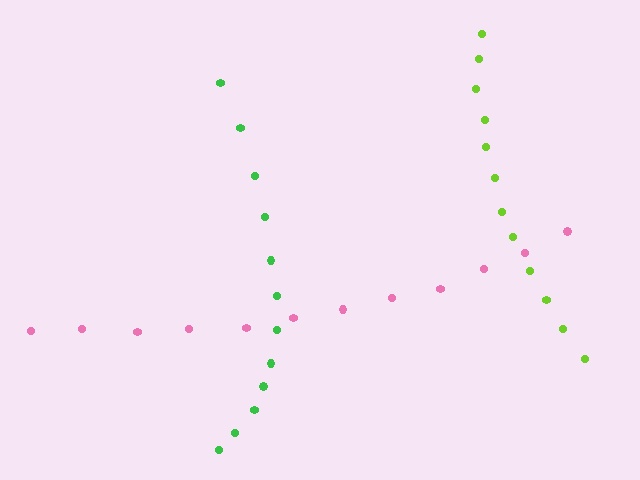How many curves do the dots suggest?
There are 3 distinct paths.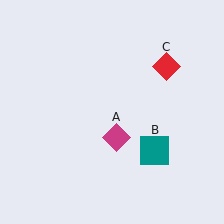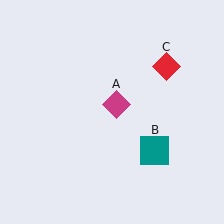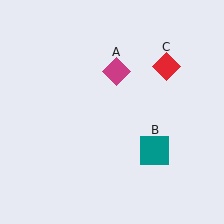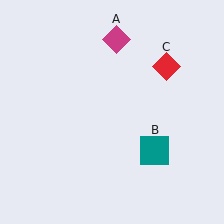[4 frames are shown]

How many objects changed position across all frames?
1 object changed position: magenta diamond (object A).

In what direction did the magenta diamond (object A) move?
The magenta diamond (object A) moved up.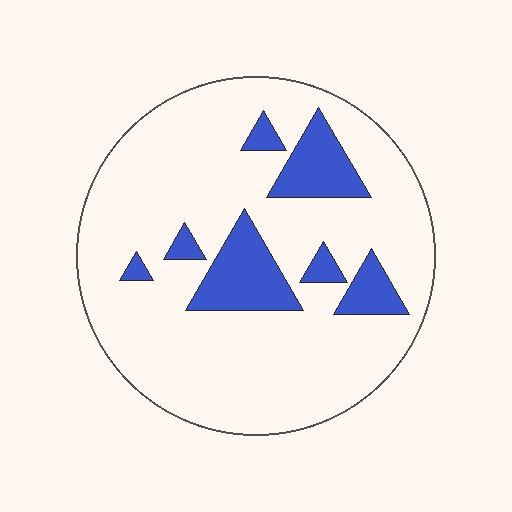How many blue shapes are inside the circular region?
7.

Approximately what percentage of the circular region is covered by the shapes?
Approximately 15%.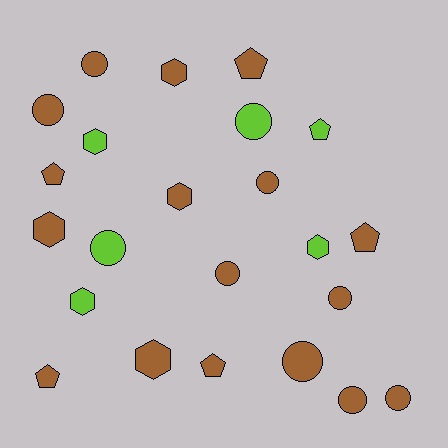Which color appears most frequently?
Brown, with 17 objects.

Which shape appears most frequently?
Circle, with 10 objects.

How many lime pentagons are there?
There is 1 lime pentagon.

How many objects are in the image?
There are 23 objects.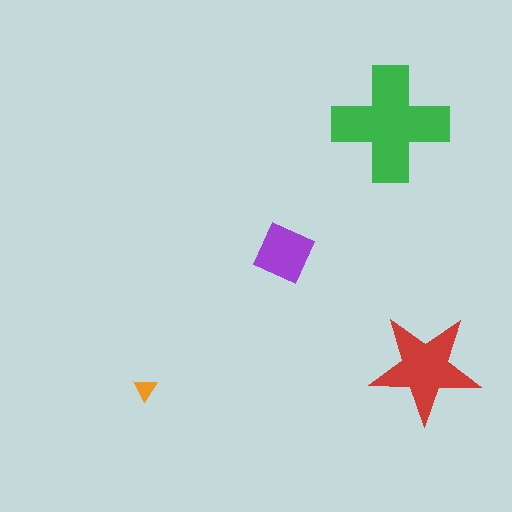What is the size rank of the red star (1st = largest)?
2nd.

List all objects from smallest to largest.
The orange triangle, the purple diamond, the red star, the green cross.